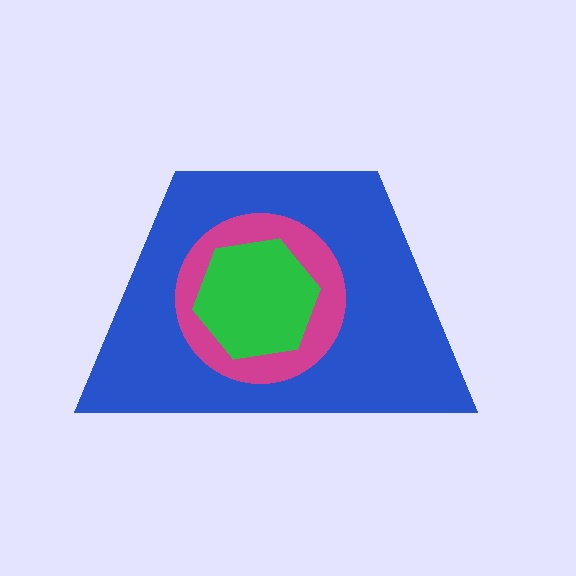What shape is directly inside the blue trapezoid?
The magenta circle.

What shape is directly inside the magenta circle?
The green hexagon.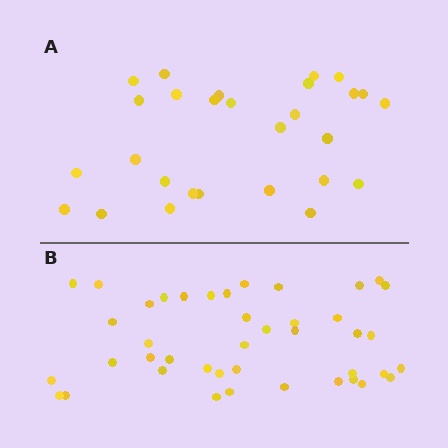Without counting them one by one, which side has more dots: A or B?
Region B (the bottom region) has more dots.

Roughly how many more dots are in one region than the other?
Region B has approximately 15 more dots than region A.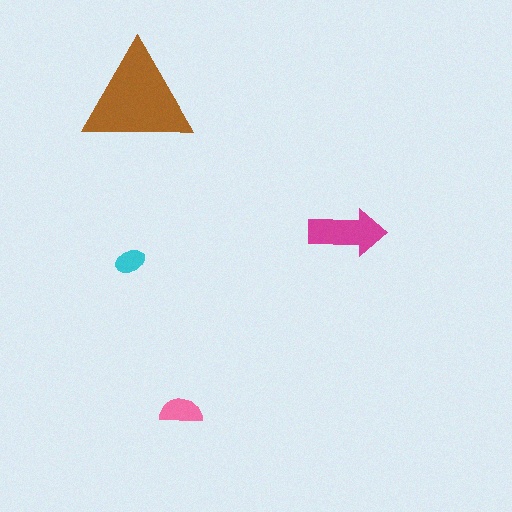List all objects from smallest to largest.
The cyan ellipse, the pink semicircle, the magenta arrow, the brown triangle.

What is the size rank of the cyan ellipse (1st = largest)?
4th.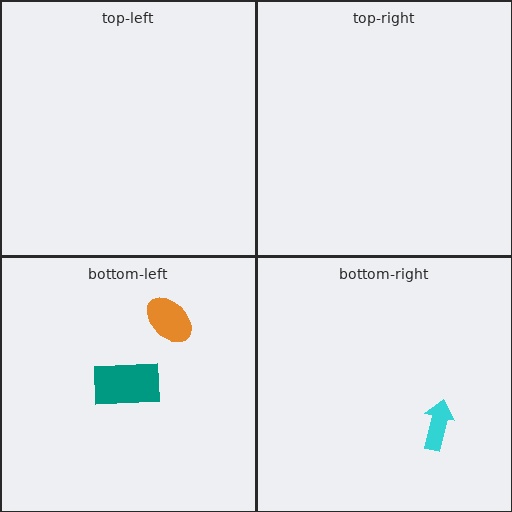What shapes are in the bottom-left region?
The orange ellipse, the teal rectangle.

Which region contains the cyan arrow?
The bottom-right region.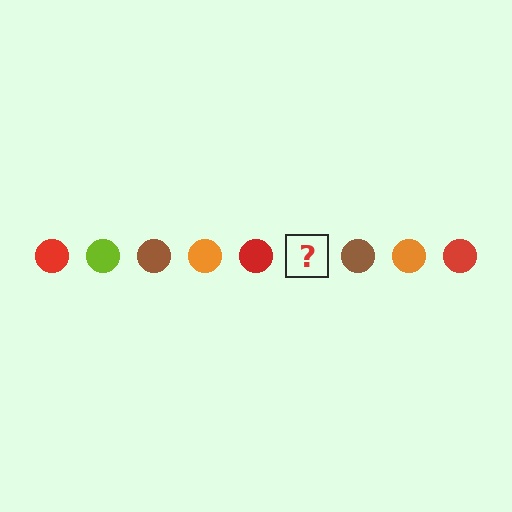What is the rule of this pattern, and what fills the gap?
The rule is that the pattern cycles through red, lime, brown, orange circles. The gap should be filled with a lime circle.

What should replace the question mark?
The question mark should be replaced with a lime circle.